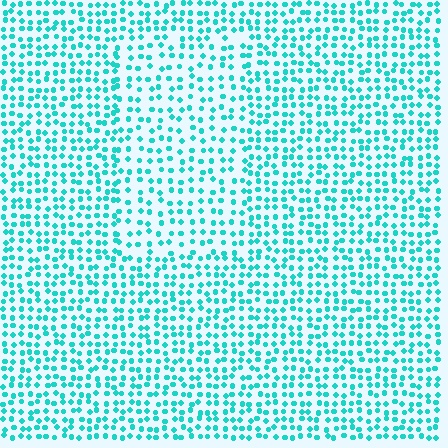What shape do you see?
I see a rectangle.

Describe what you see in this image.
The image contains small cyan elements arranged at two different densities. A rectangle-shaped region is visible where the elements are less densely packed than the surrounding area.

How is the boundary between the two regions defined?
The boundary is defined by a change in element density (approximately 1.5x ratio). All elements are the same color, size, and shape.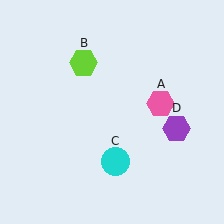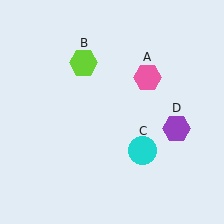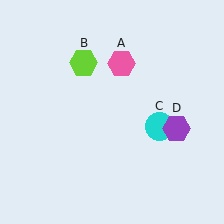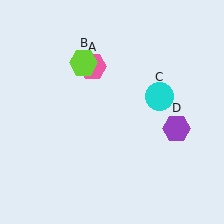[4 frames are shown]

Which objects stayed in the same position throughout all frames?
Lime hexagon (object B) and purple hexagon (object D) remained stationary.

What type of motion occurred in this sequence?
The pink hexagon (object A), cyan circle (object C) rotated counterclockwise around the center of the scene.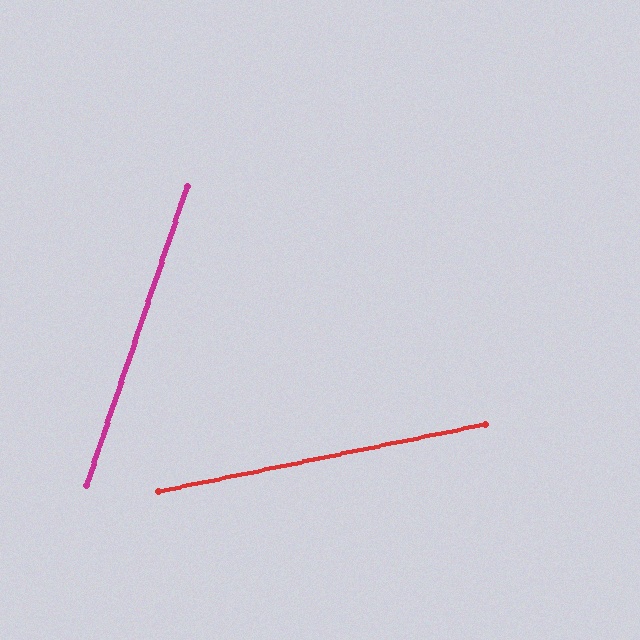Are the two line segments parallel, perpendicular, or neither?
Neither parallel nor perpendicular — they differ by about 60°.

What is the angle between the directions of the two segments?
Approximately 60 degrees.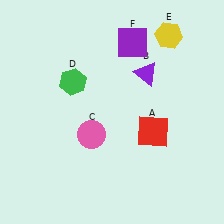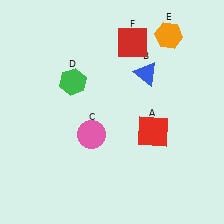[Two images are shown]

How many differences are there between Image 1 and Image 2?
There are 3 differences between the two images.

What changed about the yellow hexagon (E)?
In Image 1, E is yellow. In Image 2, it changed to orange.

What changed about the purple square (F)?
In Image 1, F is purple. In Image 2, it changed to red.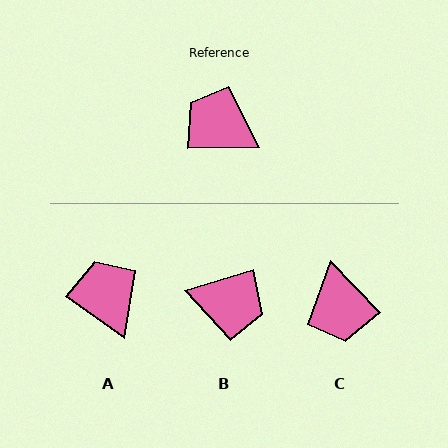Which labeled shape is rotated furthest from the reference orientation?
B, about 165 degrees away.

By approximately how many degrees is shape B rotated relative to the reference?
Approximately 165 degrees clockwise.